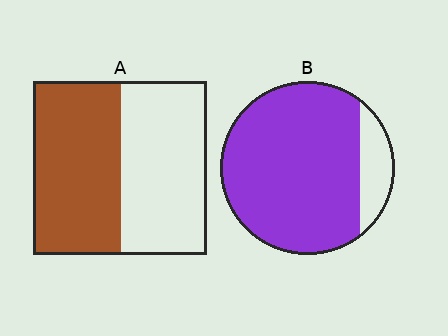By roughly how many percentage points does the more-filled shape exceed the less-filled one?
By roughly 35 percentage points (B over A).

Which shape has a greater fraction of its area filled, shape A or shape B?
Shape B.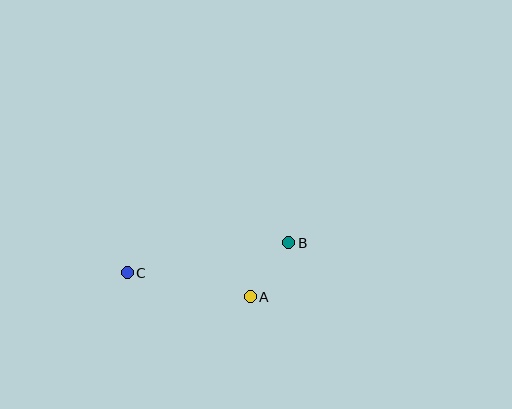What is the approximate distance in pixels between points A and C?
The distance between A and C is approximately 125 pixels.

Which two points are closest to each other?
Points A and B are closest to each other.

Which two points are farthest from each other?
Points B and C are farthest from each other.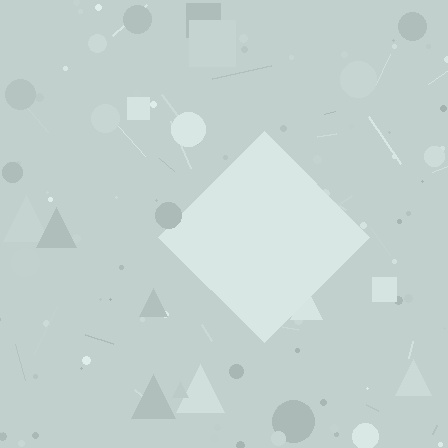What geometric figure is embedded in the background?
A diamond is embedded in the background.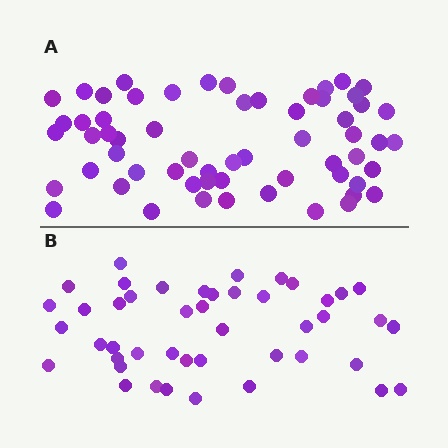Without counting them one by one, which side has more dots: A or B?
Region A (the top region) has more dots.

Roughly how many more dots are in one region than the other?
Region A has approximately 15 more dots than region B.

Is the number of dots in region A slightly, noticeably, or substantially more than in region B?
Region A has noticeably more, but not dramatically so. The ratio is roughly 1.3 to 1.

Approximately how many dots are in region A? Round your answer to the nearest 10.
About 60 dots.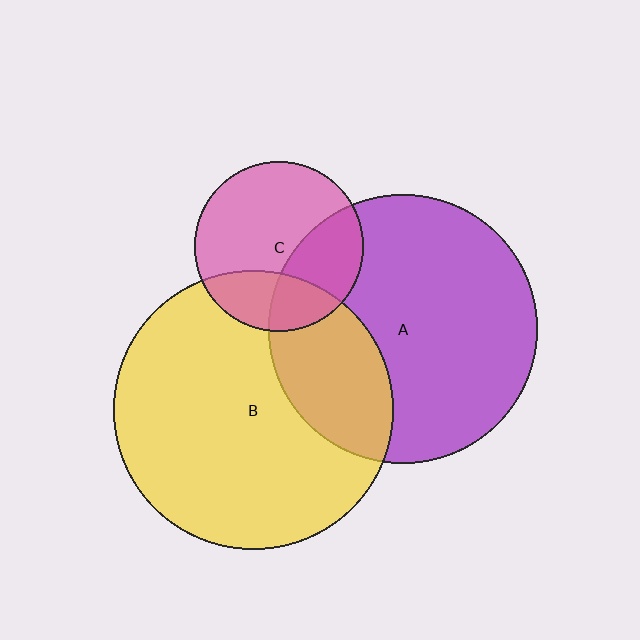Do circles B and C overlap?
Yes.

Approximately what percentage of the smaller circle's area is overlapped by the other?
Approximately 25%.